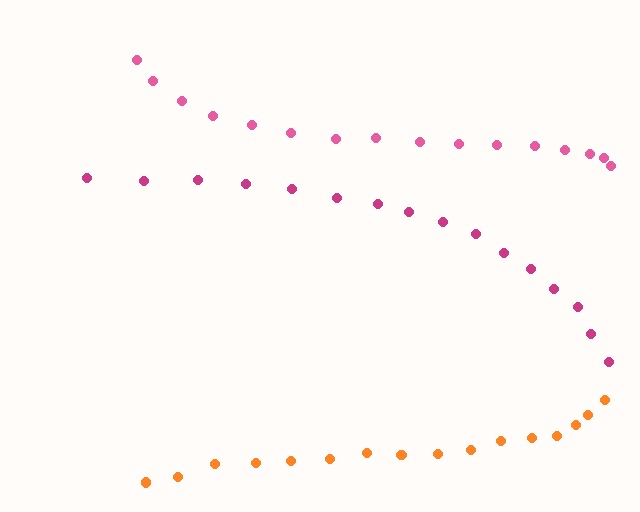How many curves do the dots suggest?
There are 3 distinct paths.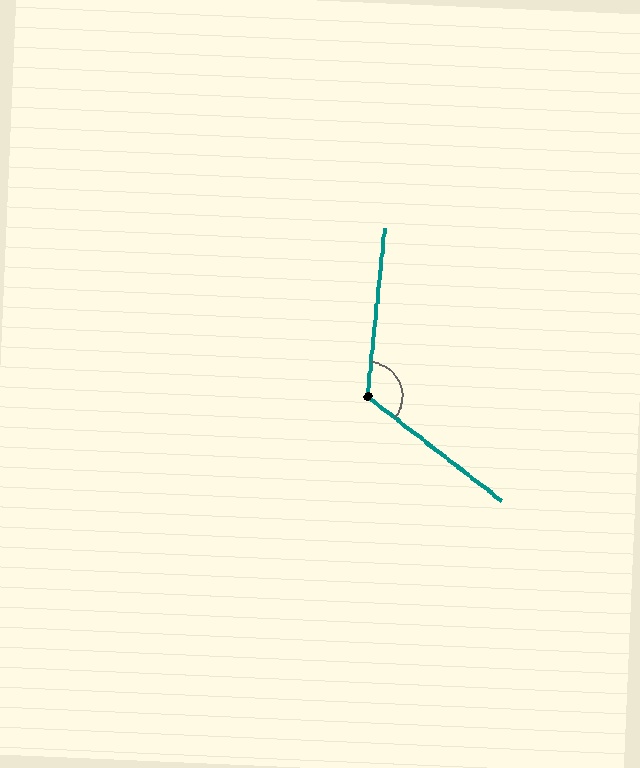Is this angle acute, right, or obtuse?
It is obtuse.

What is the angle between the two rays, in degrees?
Approximately 122 degrees.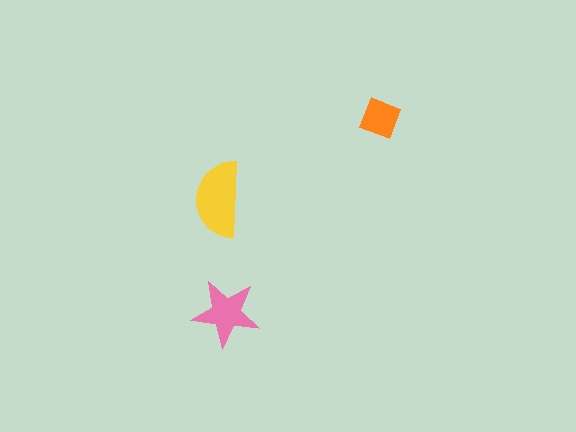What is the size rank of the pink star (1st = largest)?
2nd.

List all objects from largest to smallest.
The yellow semicircle, the pink star, the orange diamond.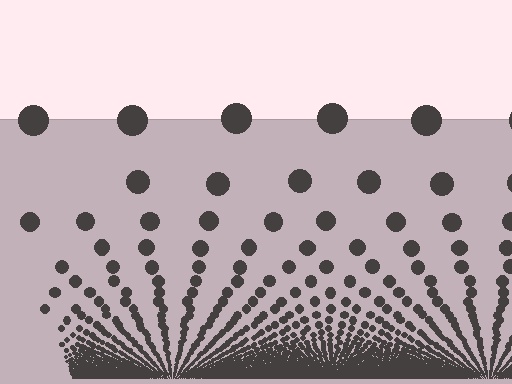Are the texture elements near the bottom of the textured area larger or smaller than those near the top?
Smaller. The gradient is inverted — elements near the bottom are smaller and denser.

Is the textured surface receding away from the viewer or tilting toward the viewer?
The surface appears to tilt toward the viewer. Texture elements get larger and sparser toward the top.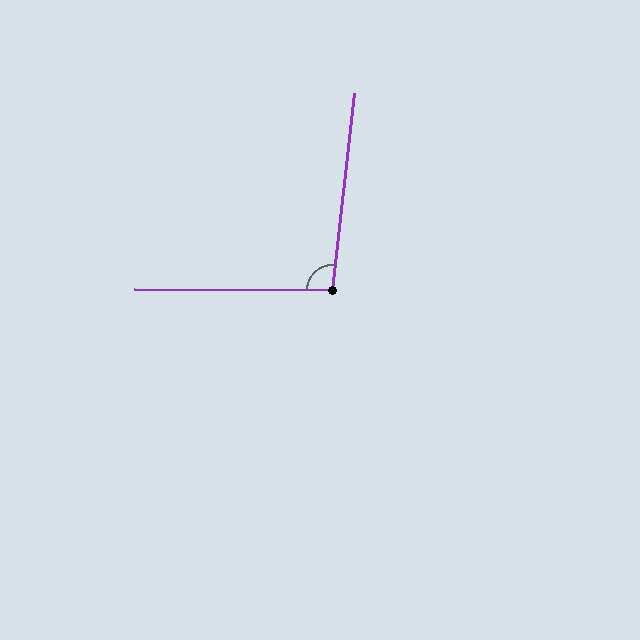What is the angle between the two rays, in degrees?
Approximately 96 degrees.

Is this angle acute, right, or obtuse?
It is obtuse.